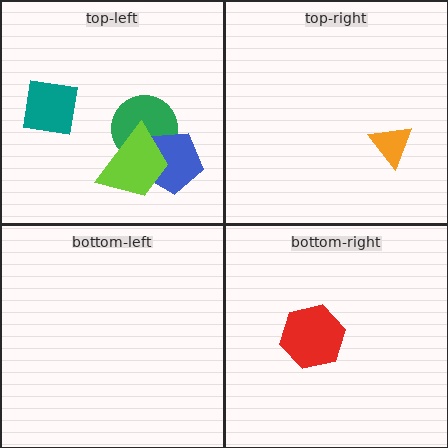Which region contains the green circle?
The top-left region.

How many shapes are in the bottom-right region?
1.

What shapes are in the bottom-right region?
The red hexagon.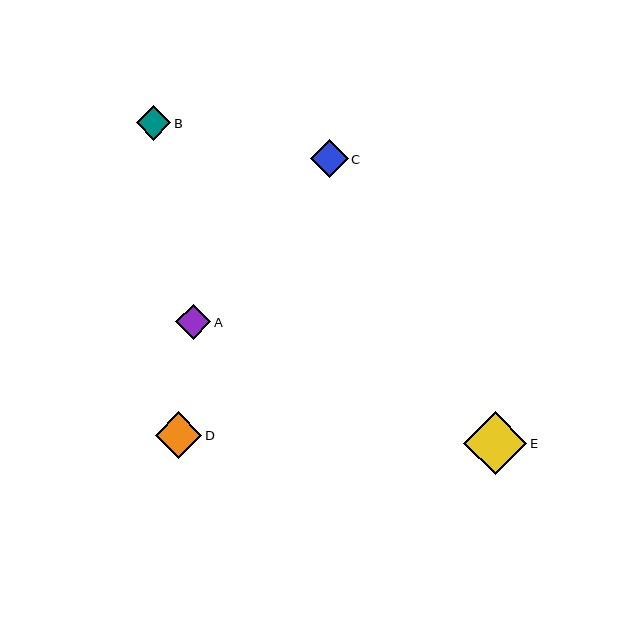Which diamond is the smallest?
Diamond B is the smallest with a size of approximately 35 pixels.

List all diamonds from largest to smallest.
From largest to smallest: E, D, C, A, B.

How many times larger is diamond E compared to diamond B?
Diamond E is approximately 1.8 times the size of diamond B.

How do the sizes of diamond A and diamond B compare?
Diamond A and diamond B are approximately the same size.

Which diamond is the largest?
Diamond E is the largest with a size of approximately 64 pixels.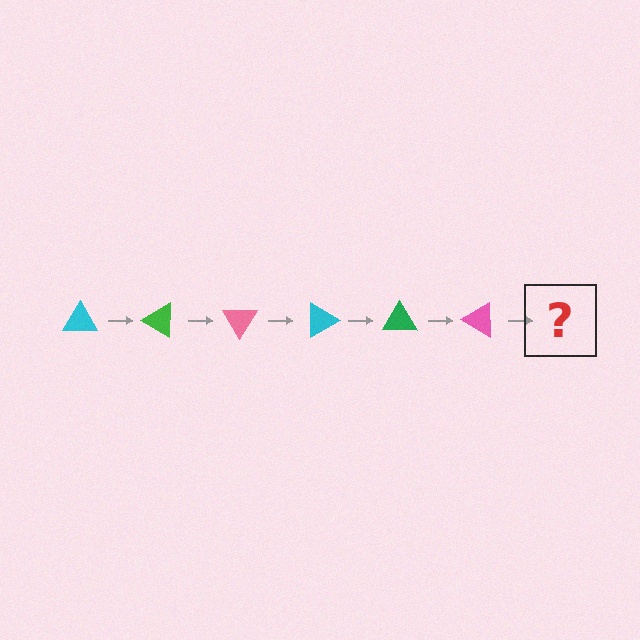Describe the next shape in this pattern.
It should be a cyan triangle, rotated 180 degrees from the start.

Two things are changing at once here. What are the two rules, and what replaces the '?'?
The two rules are that it rotates 30 degrees each step and the color cycles through cyan, green, and pink. The '?' should be a cyan triangle, rotated 180 degrees from the start.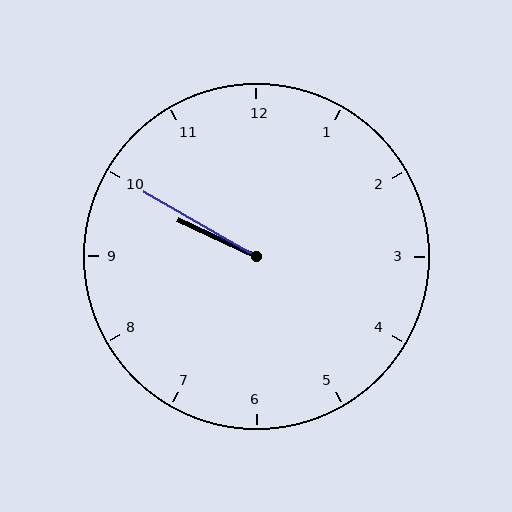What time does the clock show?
9:50.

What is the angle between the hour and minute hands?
Approximately 5 degrees.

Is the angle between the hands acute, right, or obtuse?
It is acute.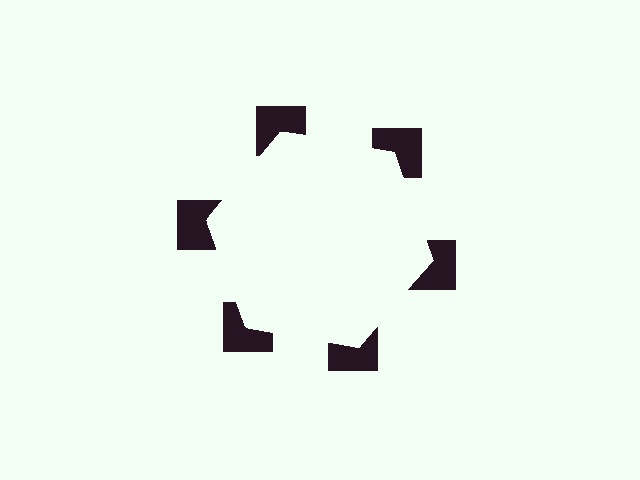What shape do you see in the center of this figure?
An illusory hexagon — its edges are inferred from the aligned wedge cuts in the notched squares, not physically drawn.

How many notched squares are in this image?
There are 6 — one at each vertex of the illusory hexagon.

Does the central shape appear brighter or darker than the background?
It typically appears slightly brighter than the background, even though no actual brightness change is drawn.